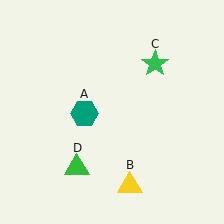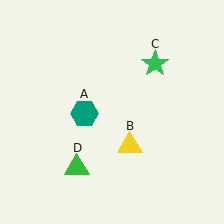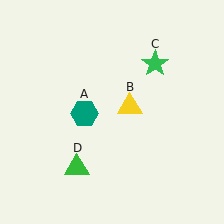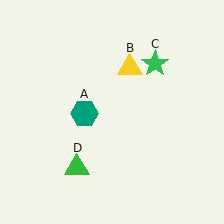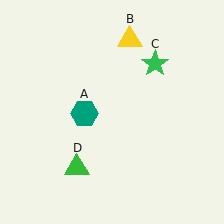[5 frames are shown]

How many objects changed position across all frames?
1 object changed position: yellow triangle (object B).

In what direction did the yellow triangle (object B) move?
The yellow triangle (object B) moved up.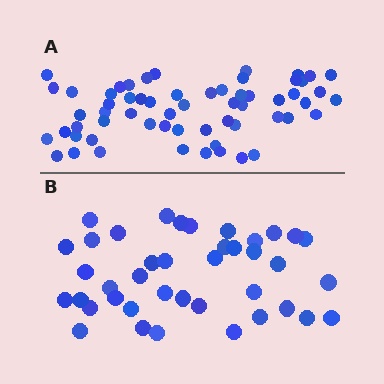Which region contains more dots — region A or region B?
Region A (the top region) has more dots.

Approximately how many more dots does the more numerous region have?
Region A has approximately 20 more dots than region B.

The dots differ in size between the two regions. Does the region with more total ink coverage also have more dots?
No. Region B has more total ink coverage because its dots are larger, but region A actually contains more individual dots. Total area can be misleading — the number of items is what matters here.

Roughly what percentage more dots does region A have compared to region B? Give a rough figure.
About 50% more.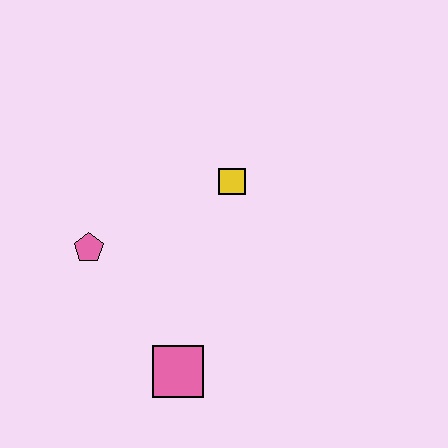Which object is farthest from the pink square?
The yellow square is farthest from the pink square.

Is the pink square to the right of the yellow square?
No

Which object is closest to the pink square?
The pink pentagon is closest to the pink square.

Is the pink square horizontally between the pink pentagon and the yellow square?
Yes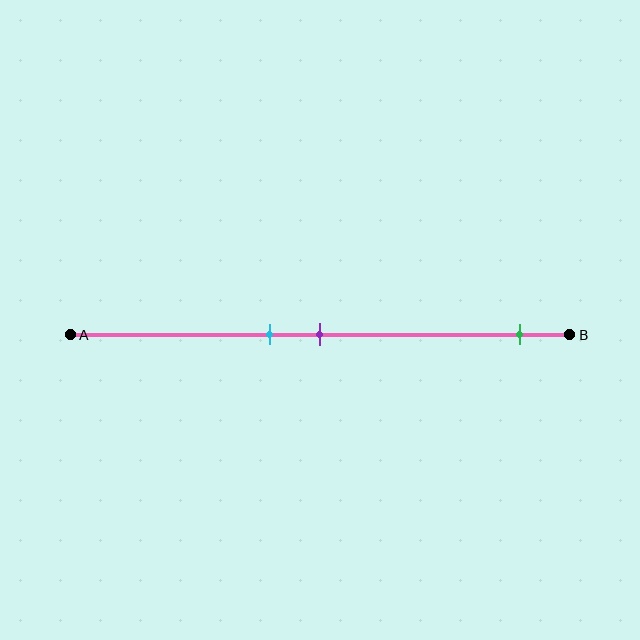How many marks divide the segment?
There are 3 marks dividing the segment.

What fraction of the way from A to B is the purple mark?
The purple mark is approximately 50% (0.5) of the way from A to B.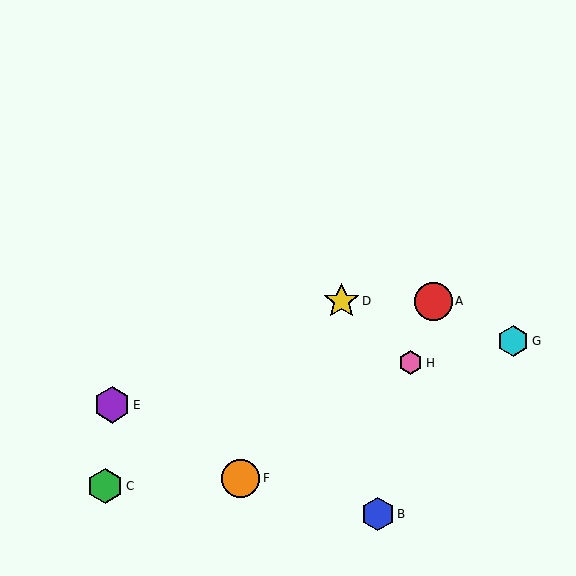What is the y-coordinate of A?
Object A is at y≈301.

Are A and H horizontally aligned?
No, A is at y≈301 and H is at y≈363.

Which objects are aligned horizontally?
Objects A, D are aligned horizontally.